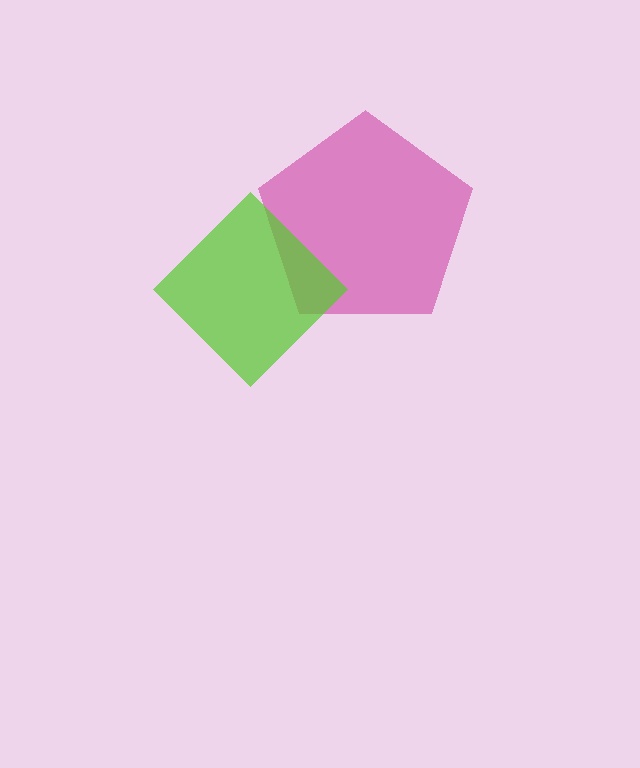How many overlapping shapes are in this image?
There are 2 overlapping shapes in the image.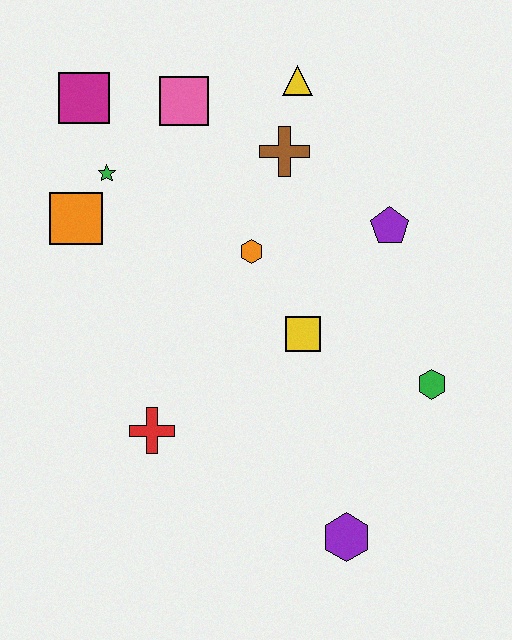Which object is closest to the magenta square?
The green star is closest to the magenta square.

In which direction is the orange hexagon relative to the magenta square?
The orange hexagon is to the right of the magenta square.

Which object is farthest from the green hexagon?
The magenta square is farthest from the green hexagon.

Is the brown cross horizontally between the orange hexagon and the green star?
No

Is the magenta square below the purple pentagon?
No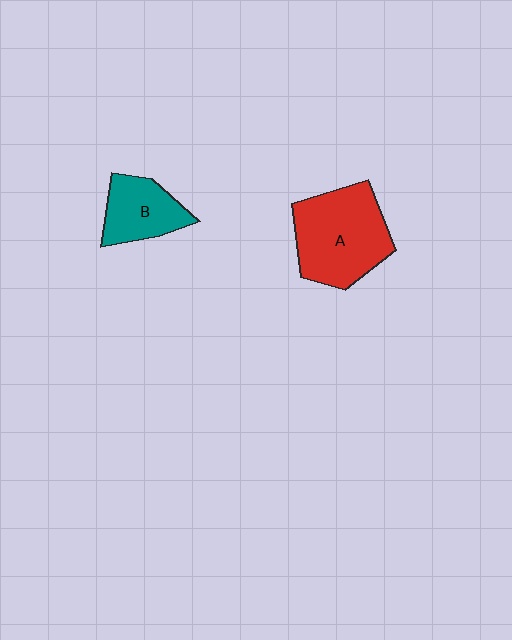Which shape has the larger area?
Shape A (red).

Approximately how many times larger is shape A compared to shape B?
Approximately 1.8 times.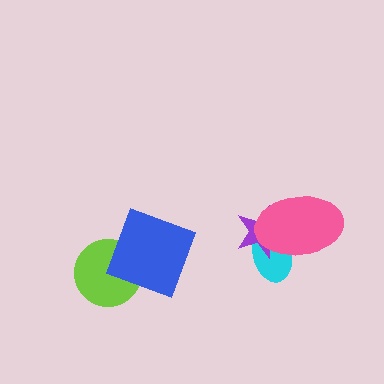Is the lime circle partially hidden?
Yes, it is partially covered by another shape.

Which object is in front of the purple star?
The pink ellipse is in front of the purple star.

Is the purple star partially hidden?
Yes, it is partially covered by another shape.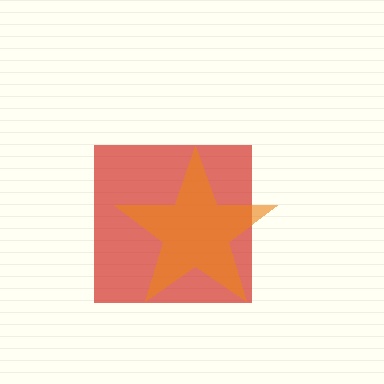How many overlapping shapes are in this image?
There are 2 overlapping shapes in the image.